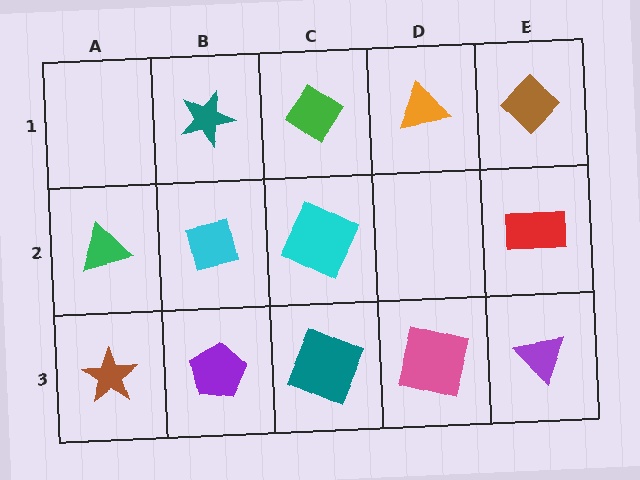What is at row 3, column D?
A pink square.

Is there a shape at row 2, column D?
No, that cell is empty.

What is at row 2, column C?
A cyan square.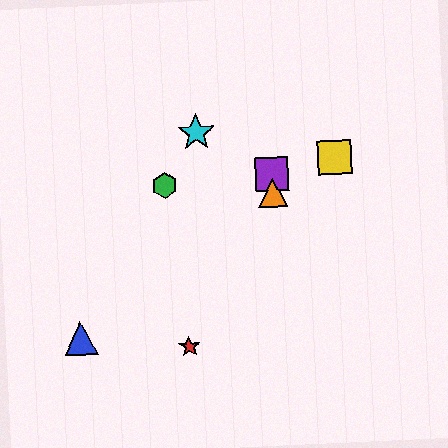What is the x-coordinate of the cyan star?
The cyan star is at x≈196.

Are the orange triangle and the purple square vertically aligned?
Yes, both are at x≈273.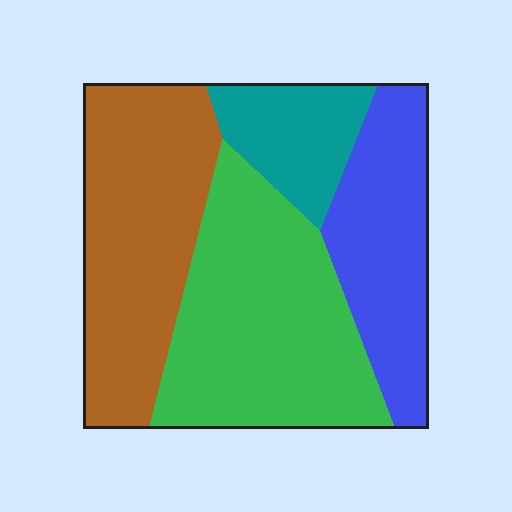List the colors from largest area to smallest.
From largest to smallest: green, brown, blue, teal.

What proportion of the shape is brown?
Brown covers around 30% of the shape.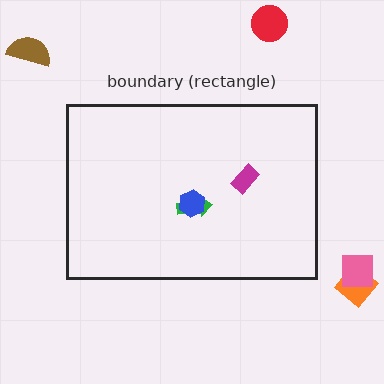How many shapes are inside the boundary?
3 inside, 4 outside.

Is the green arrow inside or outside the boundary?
Inside.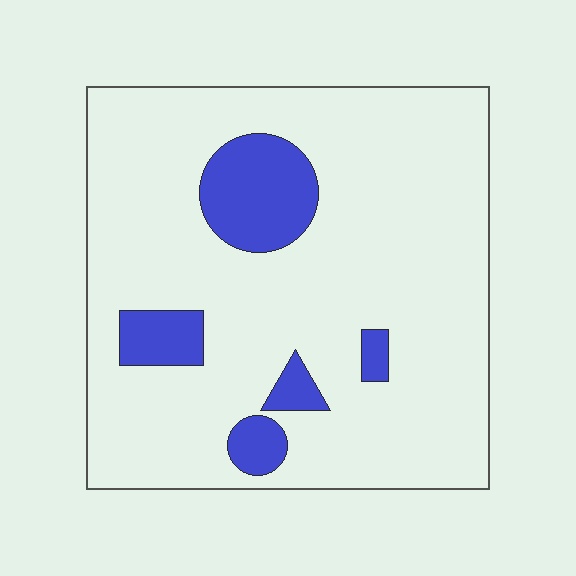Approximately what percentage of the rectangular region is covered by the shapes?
Approximately 15%.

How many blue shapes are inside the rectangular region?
5.